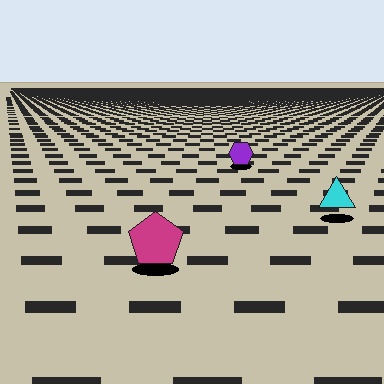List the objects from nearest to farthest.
From nearest to farthest: the magenta pentagon, the cyan triangle, the purple hexagon.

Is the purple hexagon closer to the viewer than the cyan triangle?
No. The cyan triangle is closer — you can tell from the texture gradient: the ground texture is coarser near it.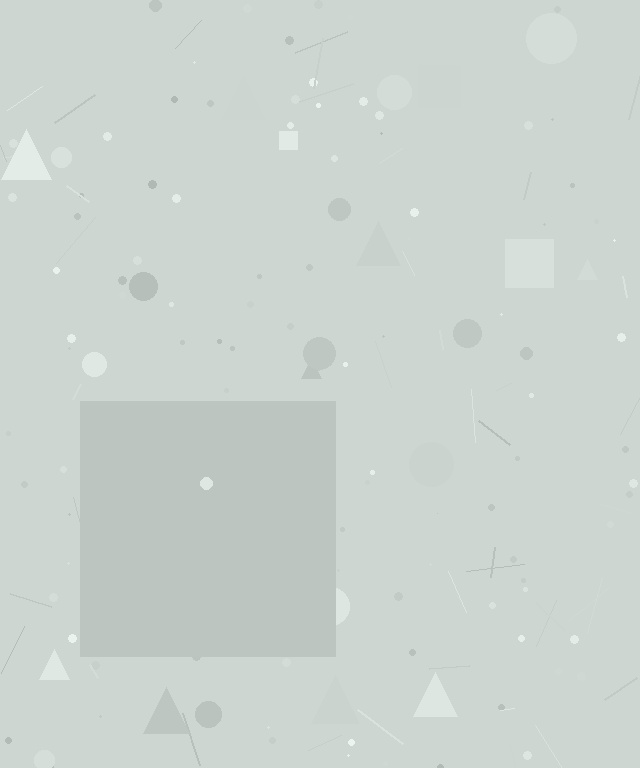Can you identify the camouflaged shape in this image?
The camouflaged shape is a square.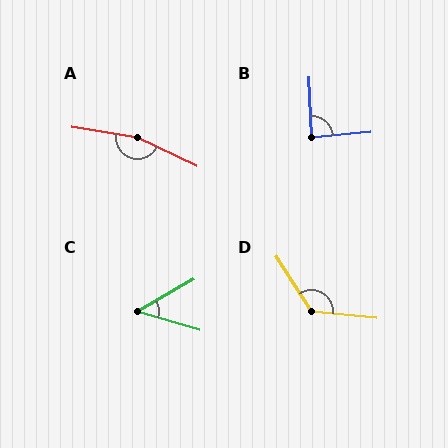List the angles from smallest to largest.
C (46°), B (88°), D (129°), A (164°).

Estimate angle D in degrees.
Approximately 129 degrees.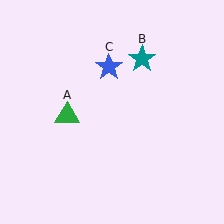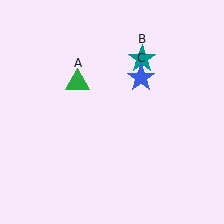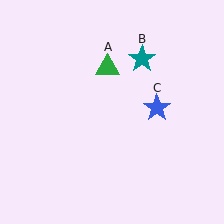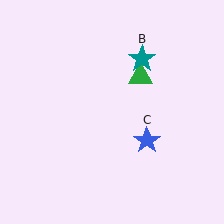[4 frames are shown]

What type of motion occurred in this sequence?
The green triangle (object A), blue star (object C) rotated clockwise around the center of the scene.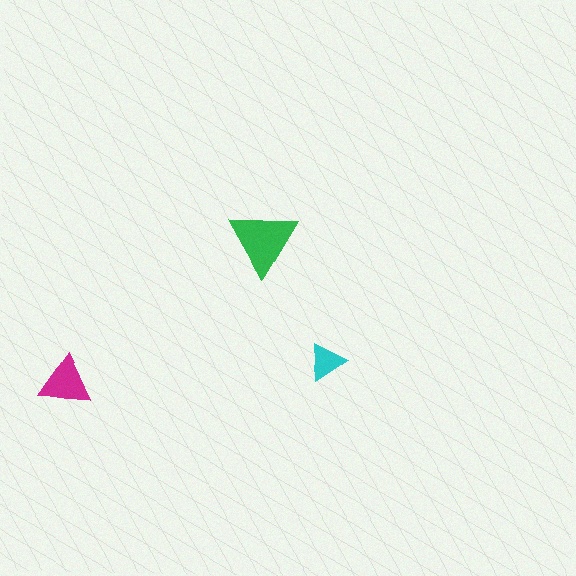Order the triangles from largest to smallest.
the green one, the magenta one, the cyan one.